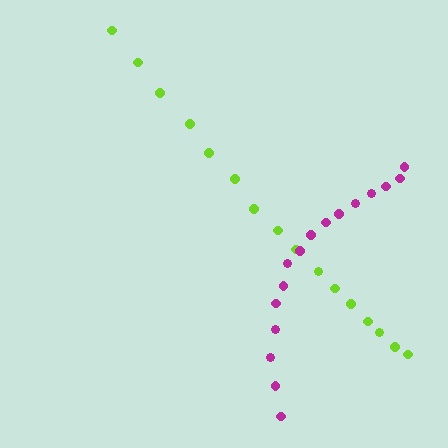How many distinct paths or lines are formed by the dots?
There are 2 distinct paths.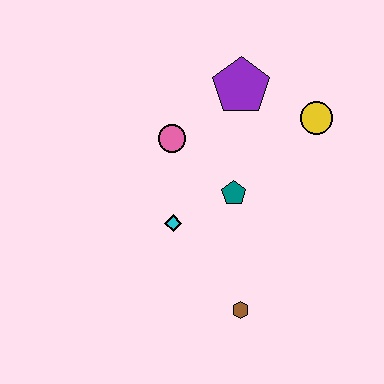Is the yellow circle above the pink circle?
Yes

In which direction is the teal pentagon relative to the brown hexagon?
The teal pentagon is above the brown hexagon.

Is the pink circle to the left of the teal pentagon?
Yes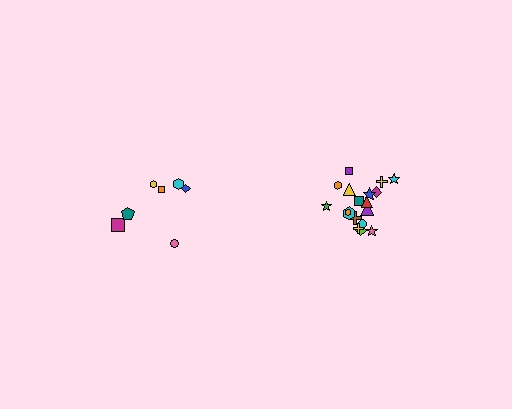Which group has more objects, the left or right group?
The right group.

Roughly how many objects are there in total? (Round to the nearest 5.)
Roughly 25 objects in total.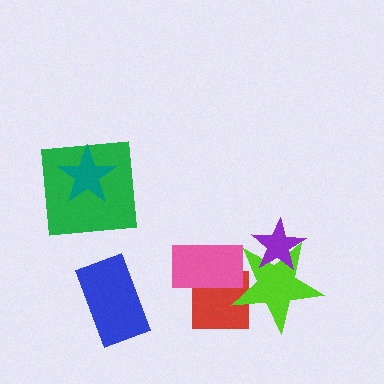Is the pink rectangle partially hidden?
Yes, it is partially covered by another shape.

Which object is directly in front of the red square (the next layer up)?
The pink rectangle is directly in front of the red square.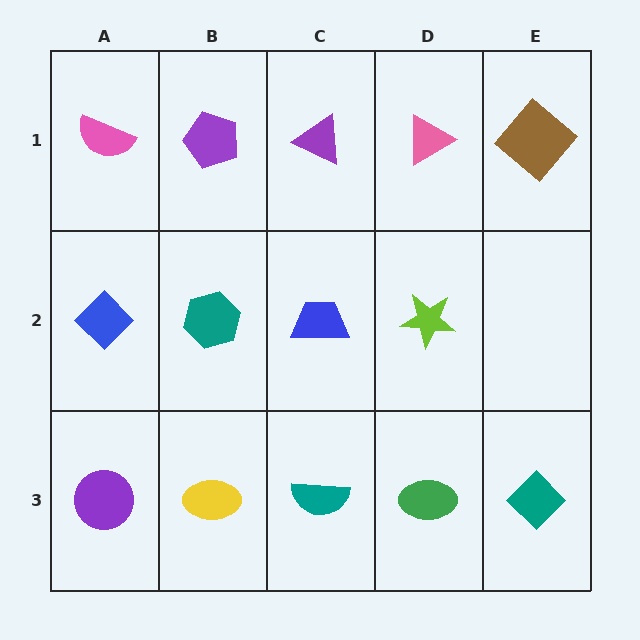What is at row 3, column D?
A green ellipse.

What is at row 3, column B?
A yellow ellipse.